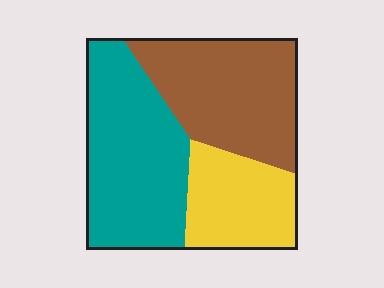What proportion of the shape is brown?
Brown covers 36% of the shape.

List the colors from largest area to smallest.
From largest to smallest: teal, brown, yellow.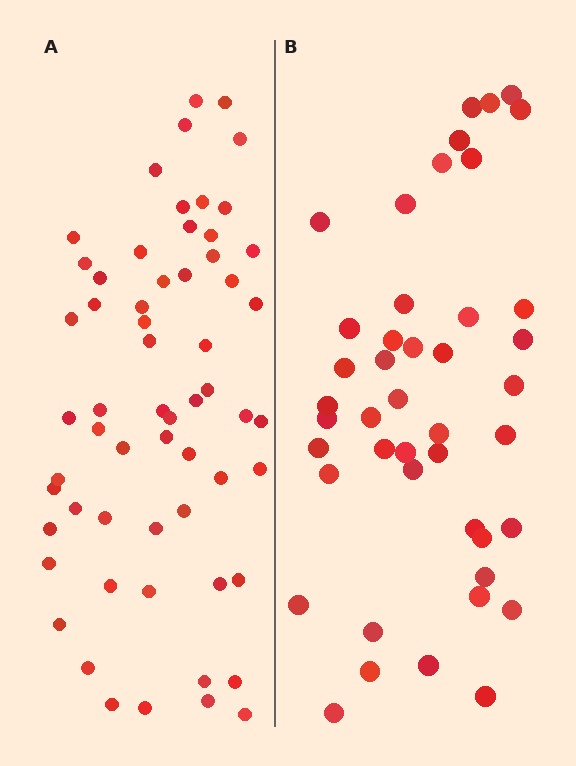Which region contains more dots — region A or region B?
Region A (the left region) has more dots.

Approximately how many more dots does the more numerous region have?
Region A has approximately 15 more dots than region B.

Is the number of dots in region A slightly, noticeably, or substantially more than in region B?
Region A has noticeably more, but not dramatically so. The ratio is roughly 1.4 to 1.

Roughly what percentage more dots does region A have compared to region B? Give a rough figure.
About 35% more.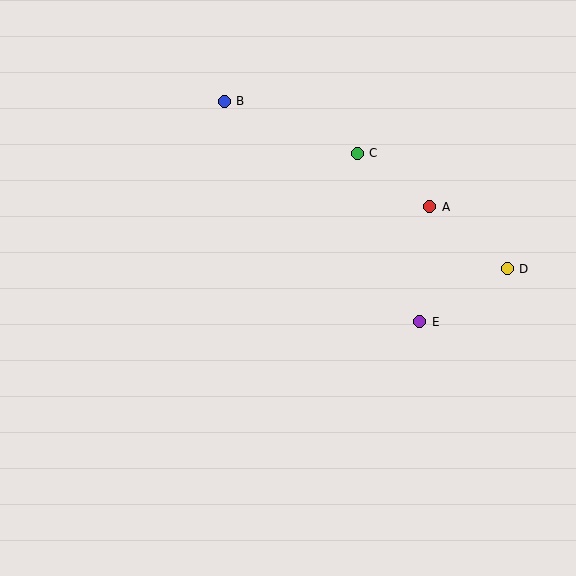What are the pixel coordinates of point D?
Point D is at (507, 269).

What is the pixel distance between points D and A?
The distance between D and A is 99 pixels.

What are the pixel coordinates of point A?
Point A is at (430, 207).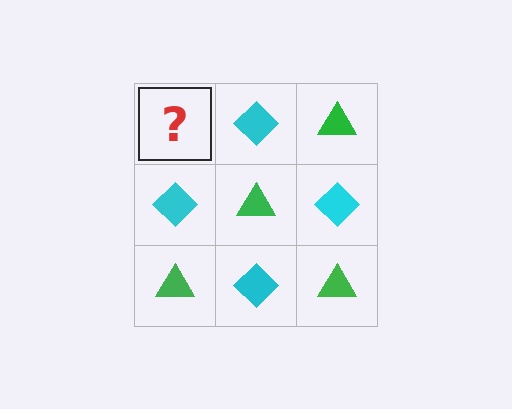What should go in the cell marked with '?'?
The missing cell should contain a green triangle.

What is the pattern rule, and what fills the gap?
The rule is that it alternates green triangle and cyan diamond in a checkerboard pattern. The gap should be filled with a green triangle.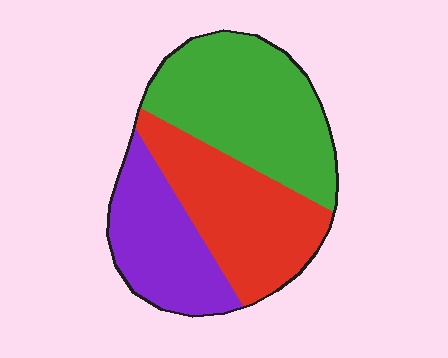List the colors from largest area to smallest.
From largest to smallest: green, red, purple.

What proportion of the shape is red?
Red takes up between a third and a half of the shape.